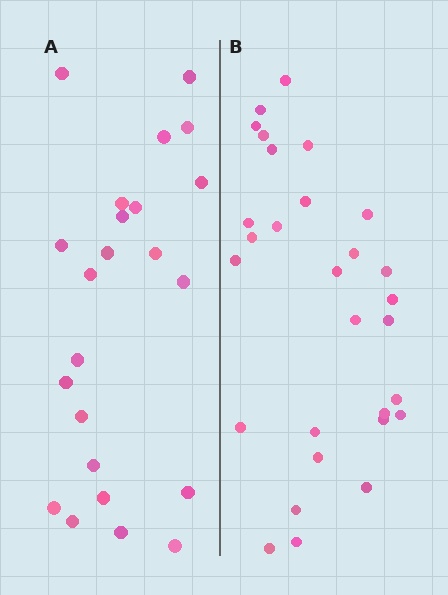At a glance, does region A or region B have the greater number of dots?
Region B (the right region) has more dots.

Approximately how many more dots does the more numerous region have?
Region B has about 6 more dots than region A.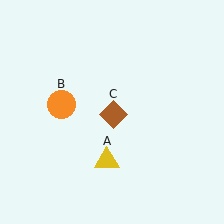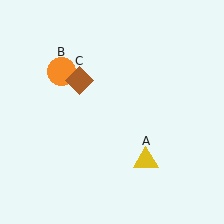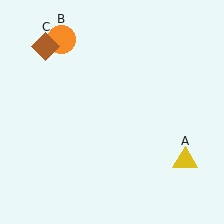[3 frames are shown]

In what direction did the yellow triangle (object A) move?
The yellow triangle (object A) moved right.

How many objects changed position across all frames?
3 objects changed position: yellow triangle (object A), orange circle (object B), brown diamond (object C).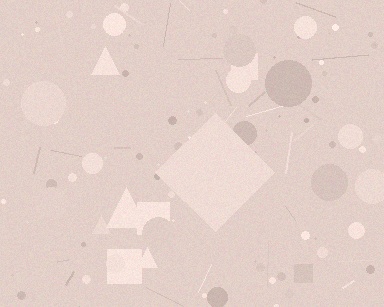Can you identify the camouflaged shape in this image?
The camouflaged shape is a diamond.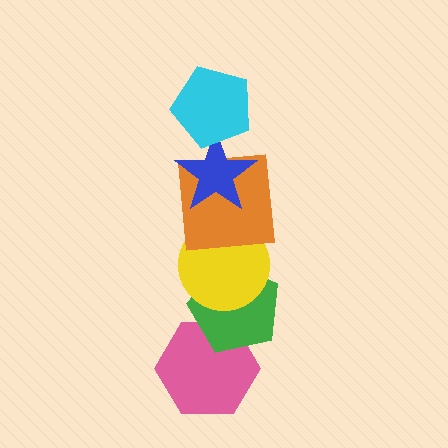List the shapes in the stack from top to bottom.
From top to bottom: the cyan pentagon, the blue star, the orange square, the yellow circle, the green pentagon, the pink hexagon.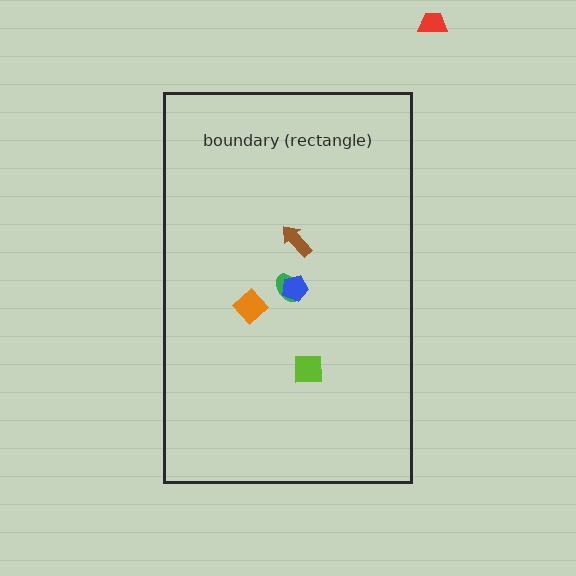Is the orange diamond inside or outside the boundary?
Inside.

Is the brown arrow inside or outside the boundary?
Inside.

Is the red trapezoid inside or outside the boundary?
Outside.